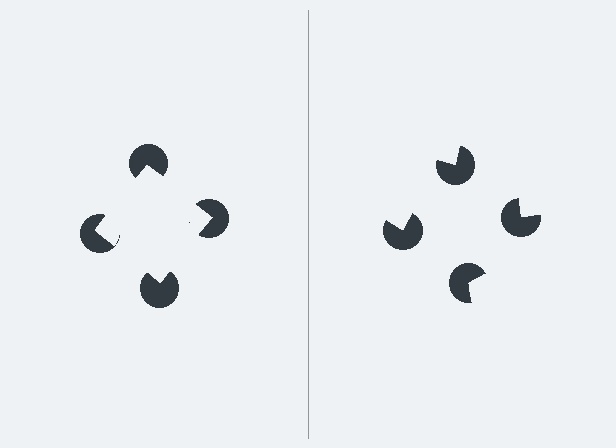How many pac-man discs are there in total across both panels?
8 — 4 on each side.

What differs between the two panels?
The pac-man discs are positioned identically on both sides; only the wedge orientations differ. On the left they align to a square; on the right they are misaligned.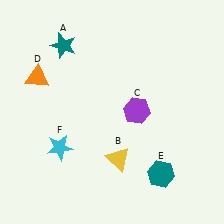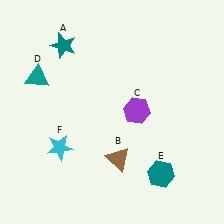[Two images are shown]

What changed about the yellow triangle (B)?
In Image 1, B is yellow. In Image 2, it changed to brown.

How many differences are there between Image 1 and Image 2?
There are 2 differences between the two images.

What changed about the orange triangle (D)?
In Image 1, D is orange. In Image 2, it changed to teal.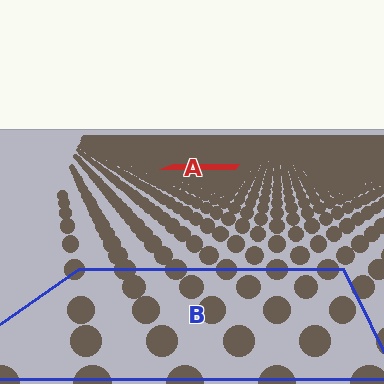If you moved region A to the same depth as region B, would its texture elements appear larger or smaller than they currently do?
They would appear larger. At a closer depth, the same texture elements are projected at a bigger on-screen size.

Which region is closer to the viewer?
Region B is closer. The texture elements there are larger and more spread out.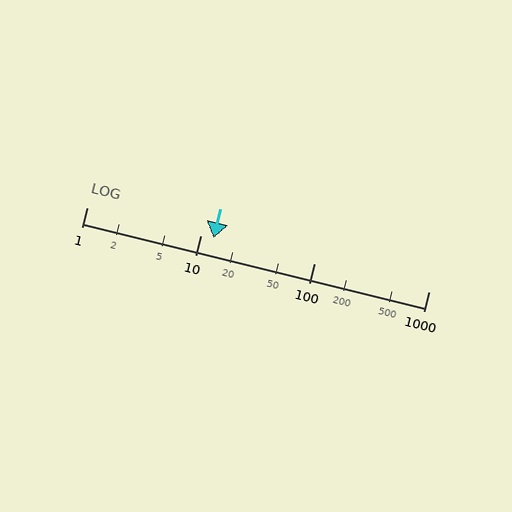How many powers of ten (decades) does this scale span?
The scale spans 3 decades, from 1 to 1000.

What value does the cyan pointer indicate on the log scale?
The pointer indicates approximately 13.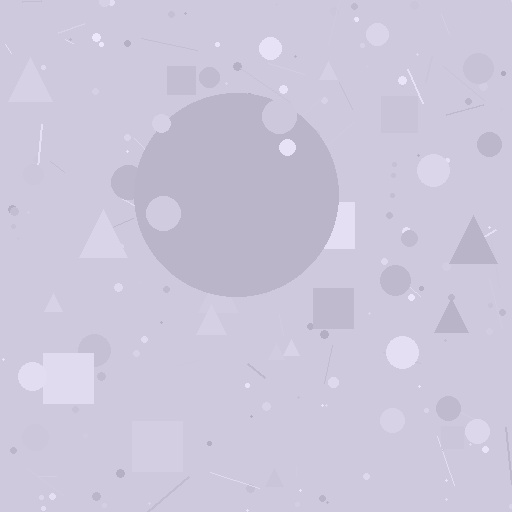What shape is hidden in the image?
A circle is hidden in the image.